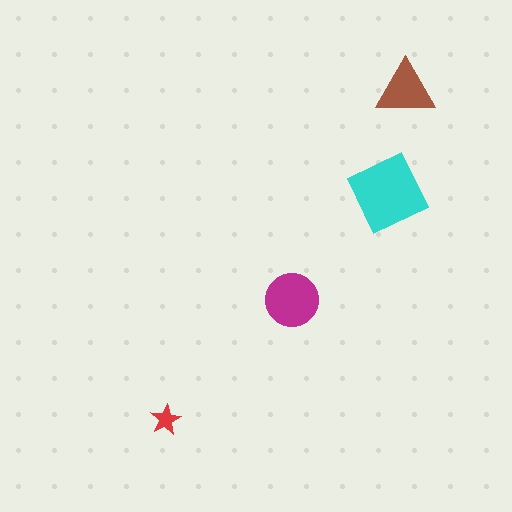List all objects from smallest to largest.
The red star, the brown triangle, the magenta circle, the cyan square.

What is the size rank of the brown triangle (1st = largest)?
3rd.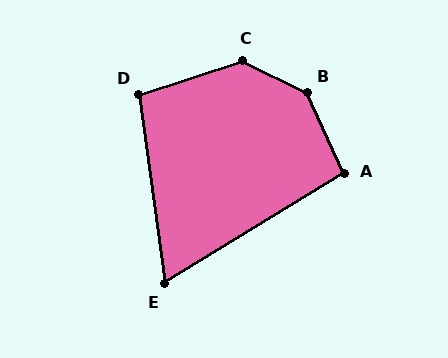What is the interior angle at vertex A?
Approximately 97 degrees (obtuse).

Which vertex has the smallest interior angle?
E, at approximately 66 degrees.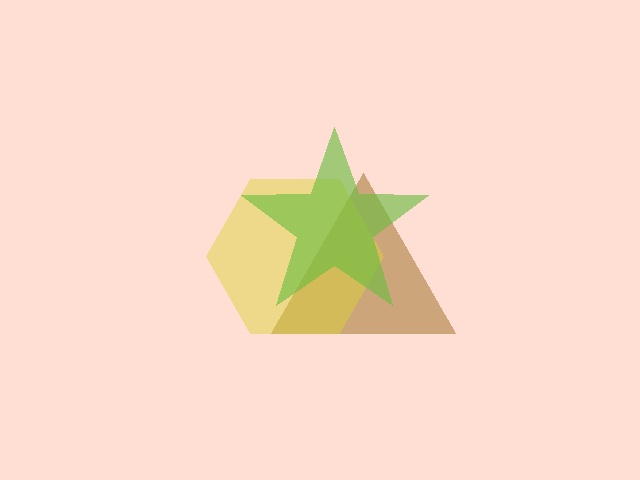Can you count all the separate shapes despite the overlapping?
Yes, there are 3 separate shapes.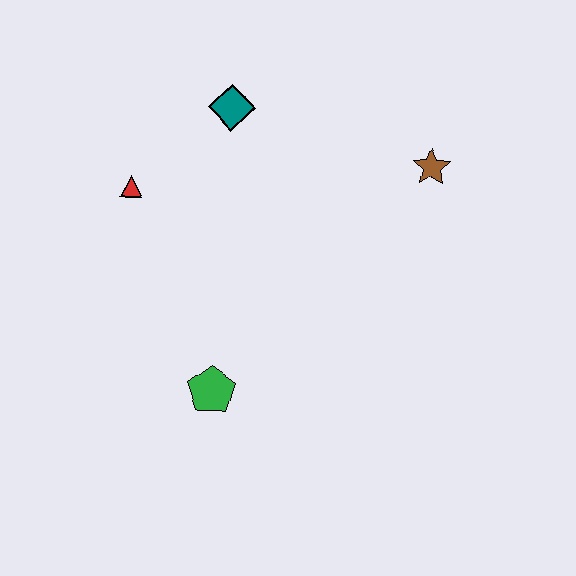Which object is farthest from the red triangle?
The brown star is farthest from the red triangle.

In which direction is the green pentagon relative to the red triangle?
The green pentagon is below the red triangle.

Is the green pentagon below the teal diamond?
Yes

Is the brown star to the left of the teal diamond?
No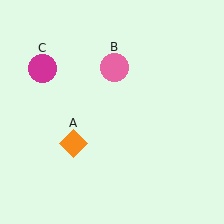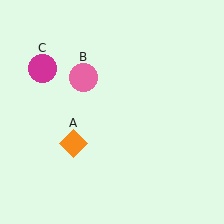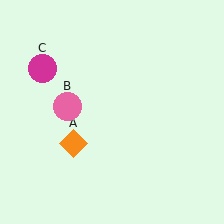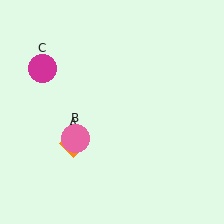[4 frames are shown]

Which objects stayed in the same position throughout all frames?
Orange diamond (object A) and magenta circle (object C) remained stationary.